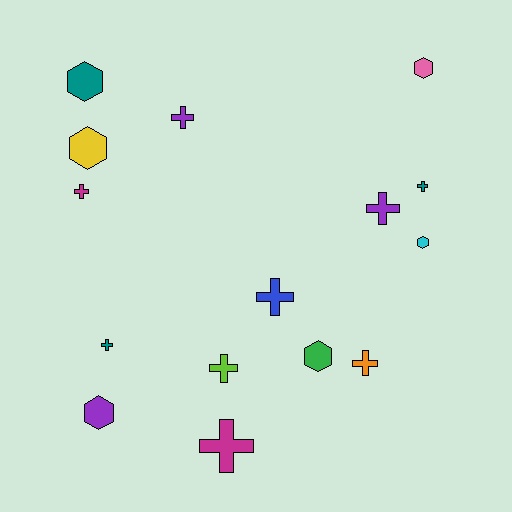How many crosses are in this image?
There are 9 crosses.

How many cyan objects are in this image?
There is 1 cyan object.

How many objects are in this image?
There are 15 objects.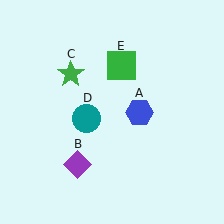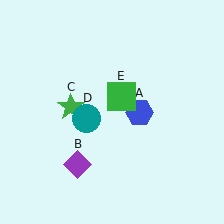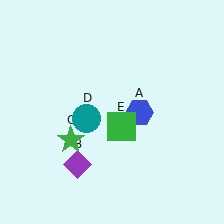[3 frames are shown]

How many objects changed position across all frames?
2 objects changed position: green star (object C), green square (object E).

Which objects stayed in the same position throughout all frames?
Blue hexagon (object A) and purple diamond (object B) and teal circle (object D) remained stationary.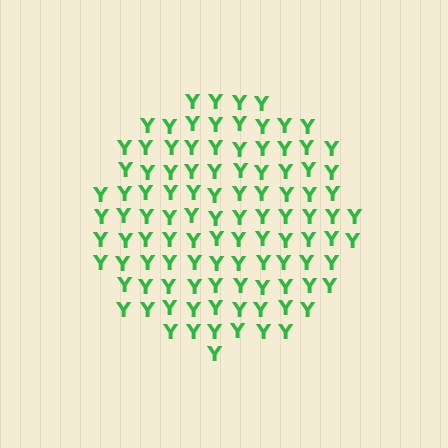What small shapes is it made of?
It is made of small letter Y's.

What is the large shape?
The large shape is a circle.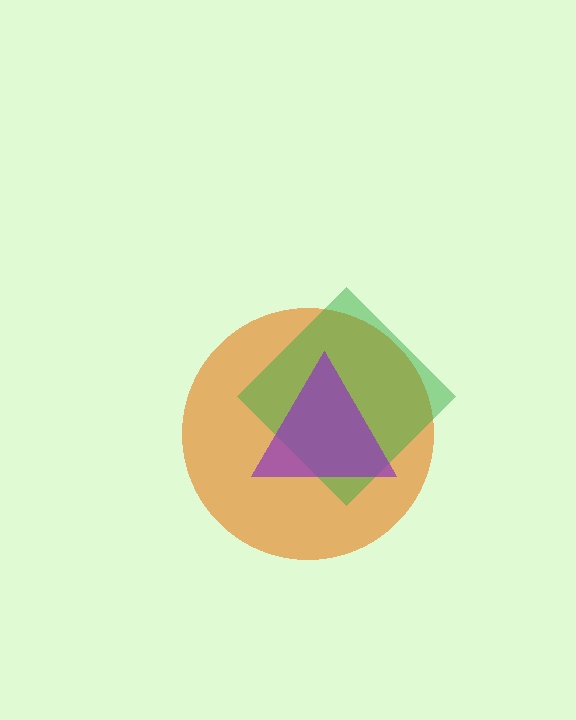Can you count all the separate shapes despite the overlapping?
Yes, there are 3 separate shapes.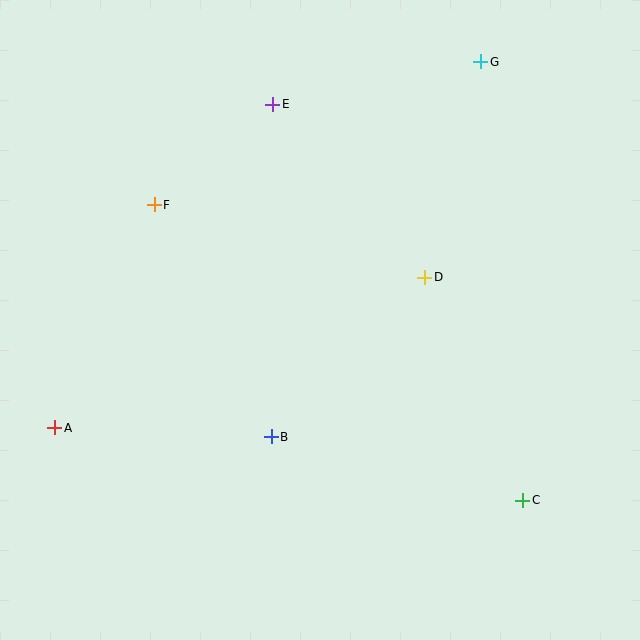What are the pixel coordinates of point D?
Point D is at (425, 277).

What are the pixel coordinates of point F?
Point F is at (154, 205).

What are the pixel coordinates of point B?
Point B is at (271, 437).